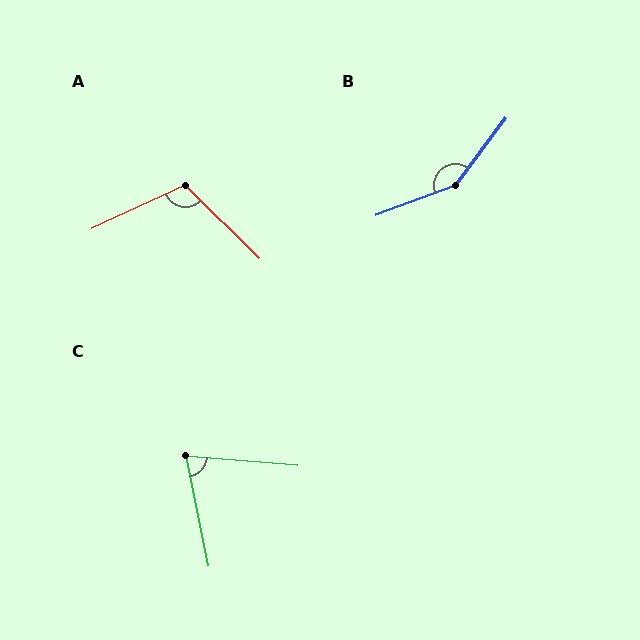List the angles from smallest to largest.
C (74°), A (110°), B (147°).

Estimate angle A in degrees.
Approximately 110 degrees.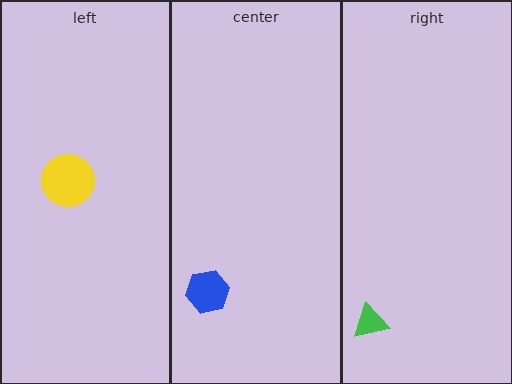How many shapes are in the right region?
1.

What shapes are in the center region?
The blue hexagon.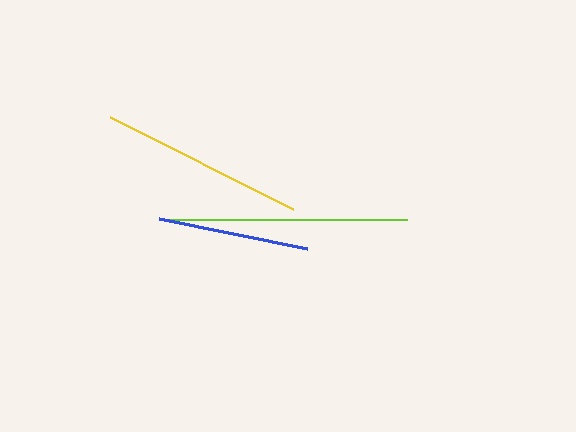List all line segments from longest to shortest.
From longest to shortest: lime, yellow, blue.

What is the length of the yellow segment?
The yellow segment is approximately 204 pixels long.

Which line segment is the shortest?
The blue line is the shortest at approximately 151 pixels.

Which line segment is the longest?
The lime line is the longest at approximately 245 pixels.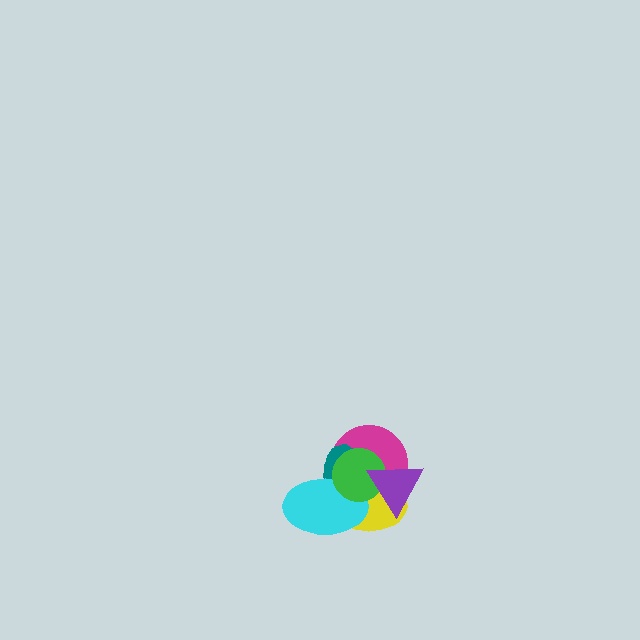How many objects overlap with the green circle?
5 objects overlap with the green circle.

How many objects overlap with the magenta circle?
5 objects overlap with the magenta circle.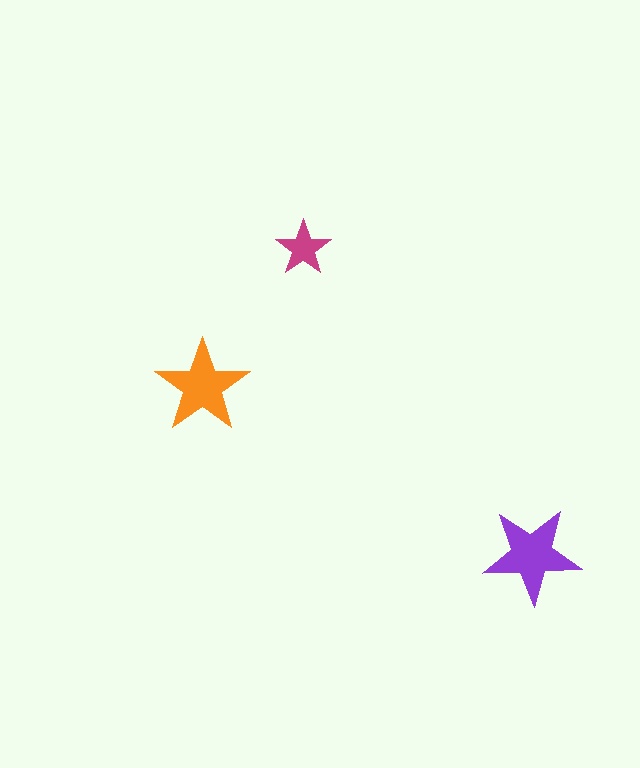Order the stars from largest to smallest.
the purple one, the orange one, the magenta one.